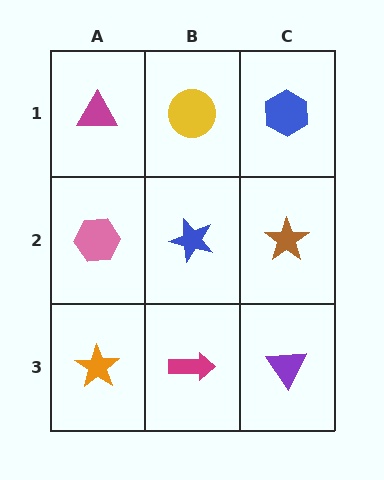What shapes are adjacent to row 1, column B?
A blue star (row 2, column B), a magenta triangle (row 1, column A), a blue hexagon (row 1, column C).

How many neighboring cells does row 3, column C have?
2.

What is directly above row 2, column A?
A magenta triangle.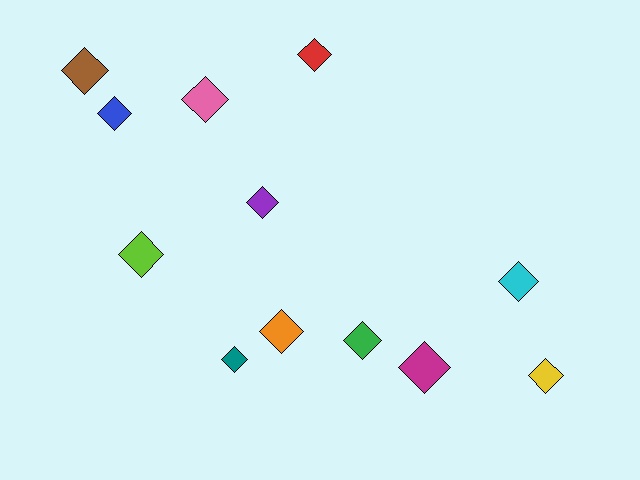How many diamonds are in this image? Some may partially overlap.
There are 12 diamonds.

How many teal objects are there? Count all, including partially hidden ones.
There is 1 teal object.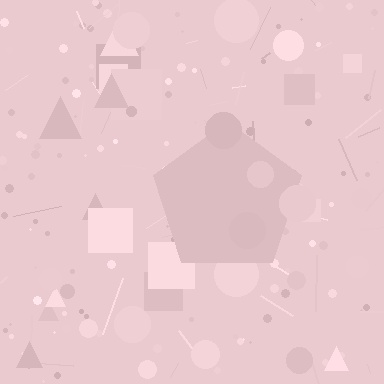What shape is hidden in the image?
A pentagon is hidden in the image.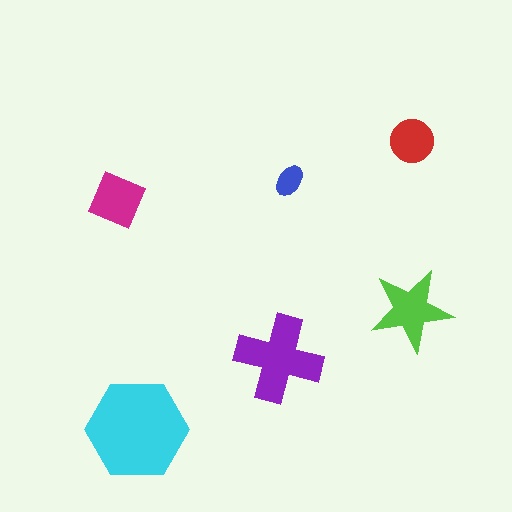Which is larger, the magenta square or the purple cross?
The purple cross.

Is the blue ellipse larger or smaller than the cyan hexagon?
Smaller.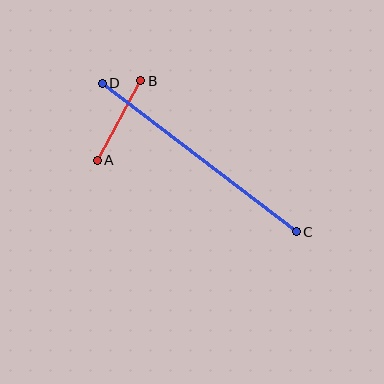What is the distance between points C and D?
The distance is approximately 244 pixels.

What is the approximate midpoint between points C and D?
The midpoint is at approximately (199, 158) pixels.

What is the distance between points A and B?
The distance is approximately 90 pixels.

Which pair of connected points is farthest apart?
Points C and D are farthest apart.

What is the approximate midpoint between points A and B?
The midpoint is at approximately (119, 121) pixels.